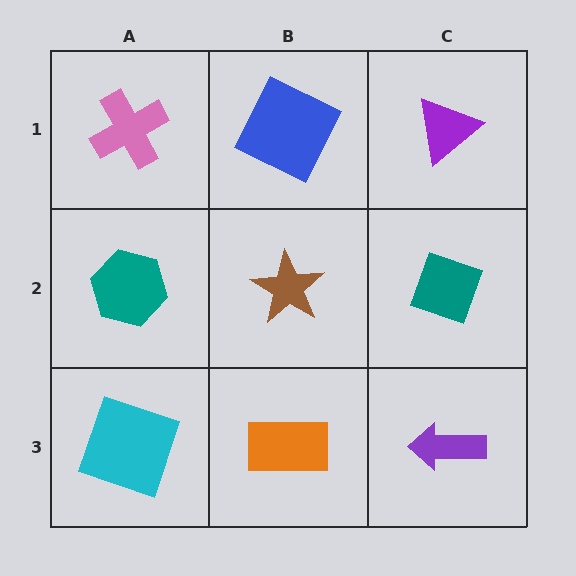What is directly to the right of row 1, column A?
A blue square.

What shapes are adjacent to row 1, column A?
A teal hexagon (row 2, column A), a blue square (row 1, column B).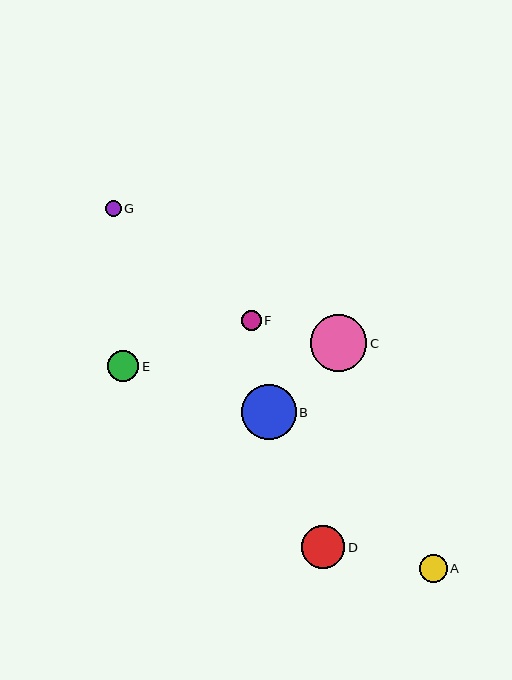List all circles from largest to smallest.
From largest to smallest: C, B, D, E, A, F, G.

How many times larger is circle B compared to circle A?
Circle B is approximately 2.0 times the size of circle A.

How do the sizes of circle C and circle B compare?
Circle C and circle B are approximately the same size.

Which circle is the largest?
Circle C is the largest with a size of approximately 56 pixels.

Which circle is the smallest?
Circle G is the smallest with a size of approximately 16 pixels.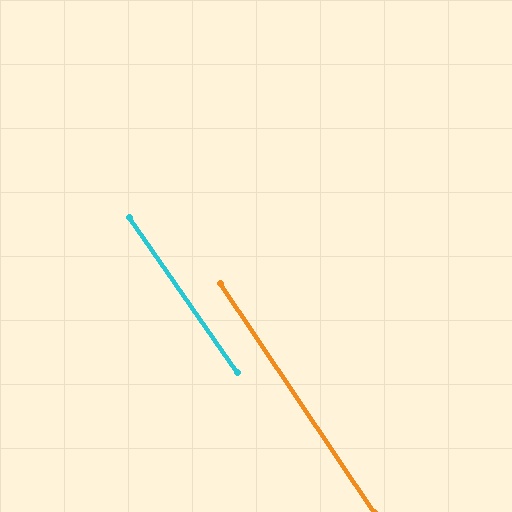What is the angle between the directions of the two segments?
Approximately 1 degree.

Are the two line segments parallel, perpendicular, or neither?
Parallel — their directions differ by only 0.8°.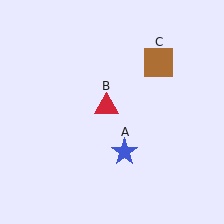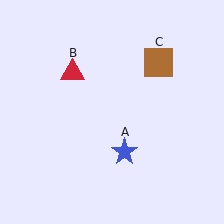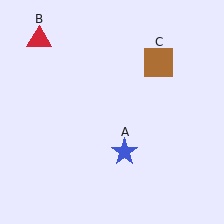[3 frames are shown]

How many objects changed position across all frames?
1 object changed position: red triangle (object B).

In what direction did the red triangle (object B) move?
The red triangle (object B) moved up and to the left.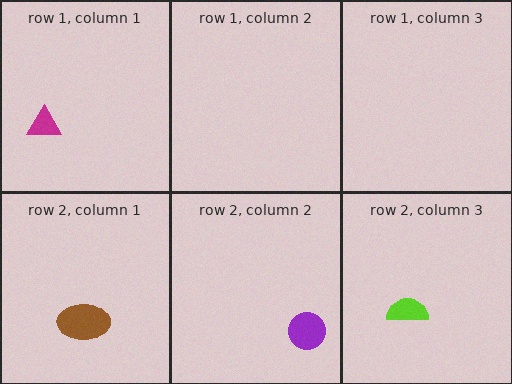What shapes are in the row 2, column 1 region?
The brown ellipse.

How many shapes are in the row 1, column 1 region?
1.